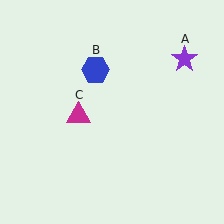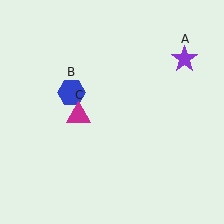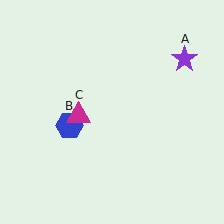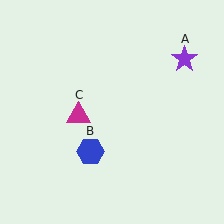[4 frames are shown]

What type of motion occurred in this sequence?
The blue hexagon (object B) rotated counterclockwise around the center of the scene.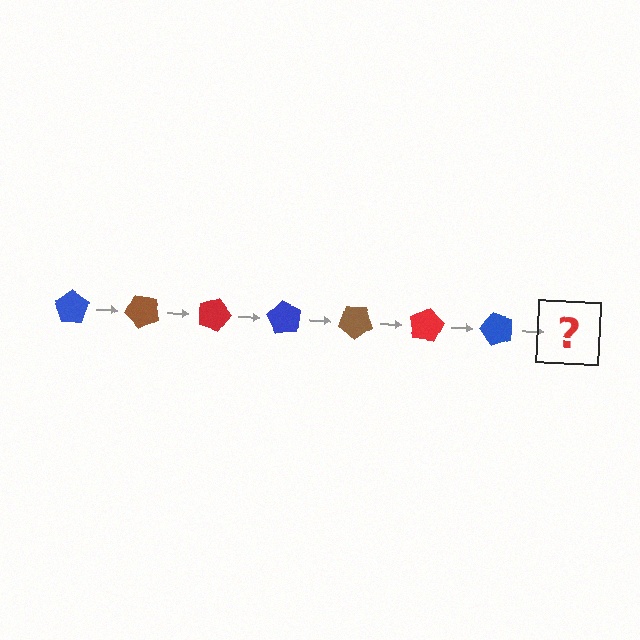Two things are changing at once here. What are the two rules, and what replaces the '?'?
The two rules are that it rotates 45 degrees each step and the color cycles through blue, brown, and red. The '?' should be a brown pentagon, rotated 315 degrees from the start.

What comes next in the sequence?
The next element should be a brown pentagon, rotated 315 degrees from the start.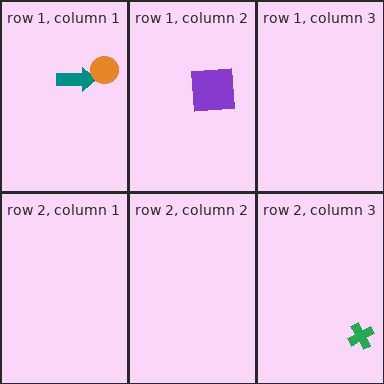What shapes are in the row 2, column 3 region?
The green cross.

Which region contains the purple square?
The row 1, column 2 region.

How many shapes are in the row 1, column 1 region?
2.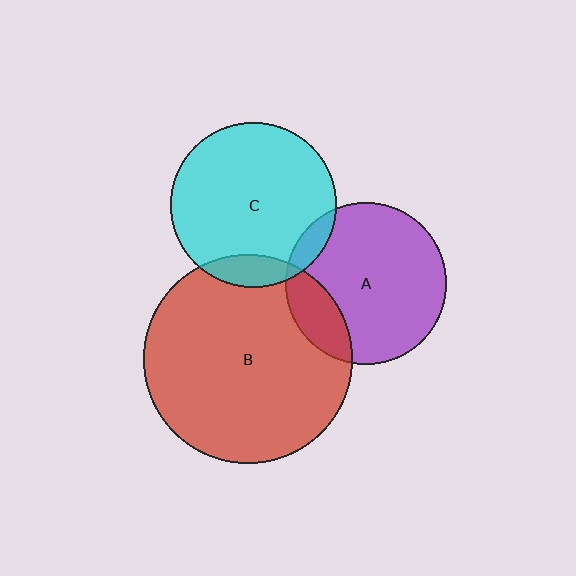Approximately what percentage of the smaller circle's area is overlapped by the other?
Approximately 10%.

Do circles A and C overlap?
Yes.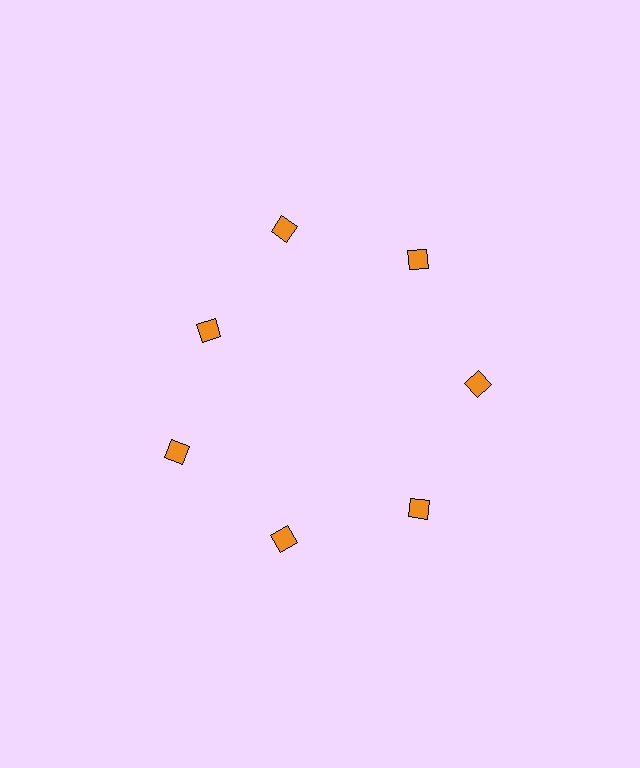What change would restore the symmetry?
The symmetry would be restored by moving it outward, back onto the ring so that all 7 squares sit at equal angles and equal distance from the center.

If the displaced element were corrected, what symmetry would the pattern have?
It would have 7-fold rotational symmetry — the pattern would map onto itself every 51 degrees.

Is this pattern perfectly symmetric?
No. The 7 orange squares are arranged in a ring, but one element near the 10 o'clock position is pulled inward toward the center, breaking the 7-fold rotational symmetry.